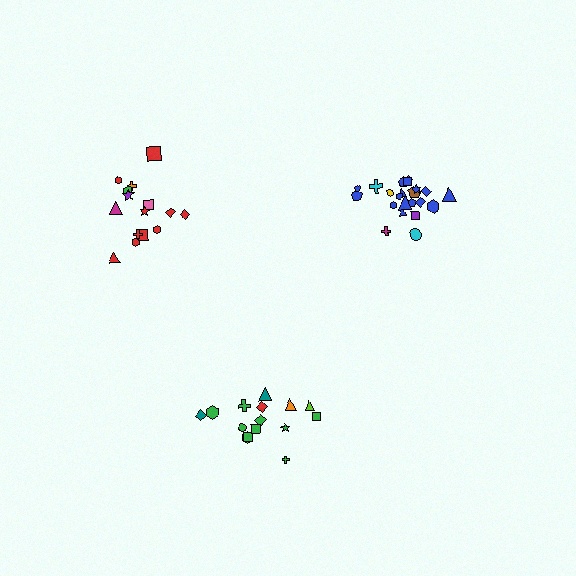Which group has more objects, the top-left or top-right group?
The top-right group.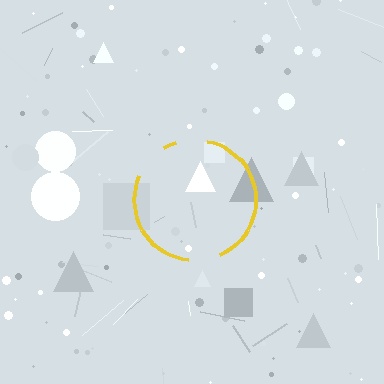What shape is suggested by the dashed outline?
The dashed outline suggests a circle.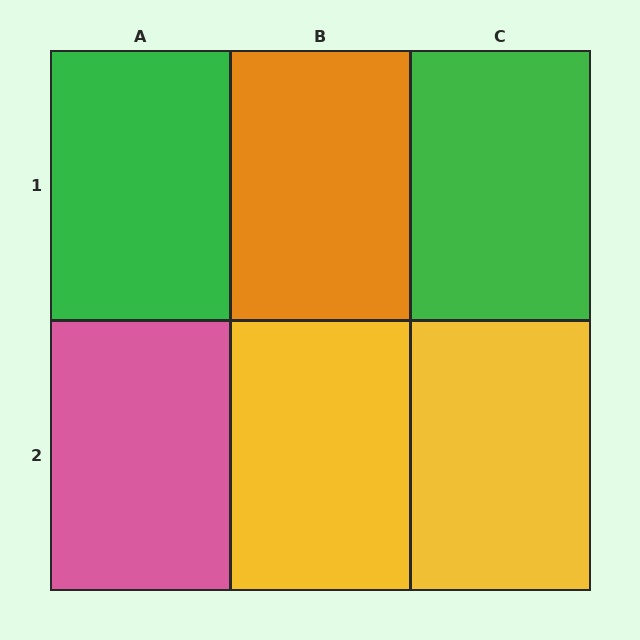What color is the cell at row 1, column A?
Green.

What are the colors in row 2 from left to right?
Pink, yellow, yellow.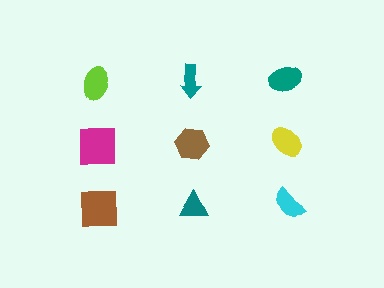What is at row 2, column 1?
A magenta square.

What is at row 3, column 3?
A cyan semicircle.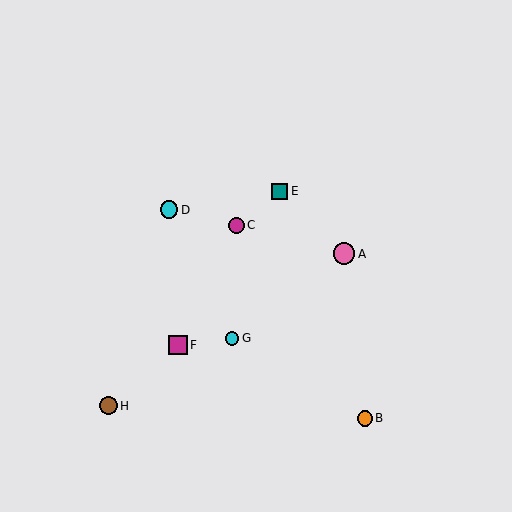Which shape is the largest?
The pink circle (labeled A) is the largest.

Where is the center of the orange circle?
The center of the orange circle is at (365, 419).